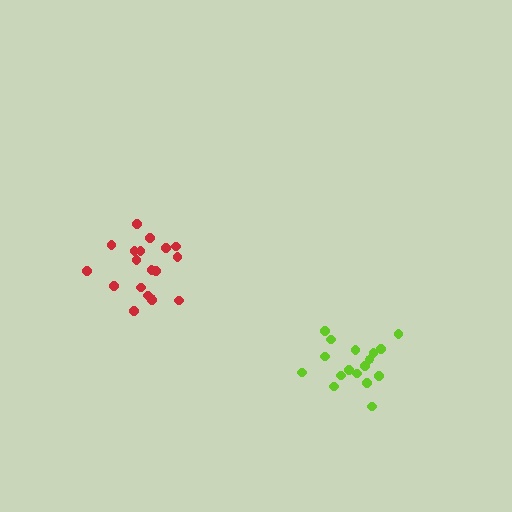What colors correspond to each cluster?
The clusters are colored: red, lime.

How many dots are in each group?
Group 1: 19 dots, Group 2: 17 dots (36 total).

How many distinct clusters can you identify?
There are 2 distinct clusters.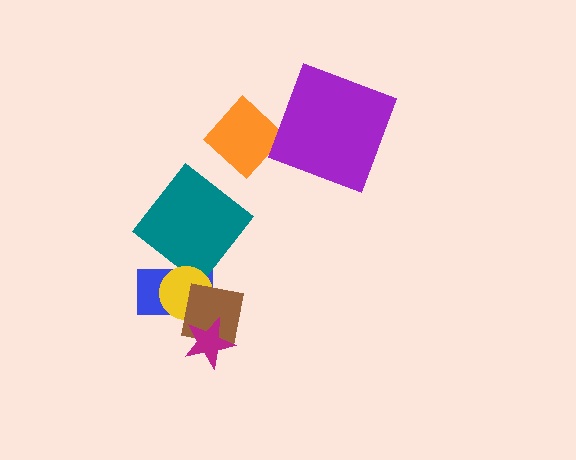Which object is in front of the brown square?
The magenta star is in front of the brown square.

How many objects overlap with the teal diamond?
1 object overlaps with the teal diamond.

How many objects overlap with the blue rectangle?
3 objects overlap with the blue rectangle.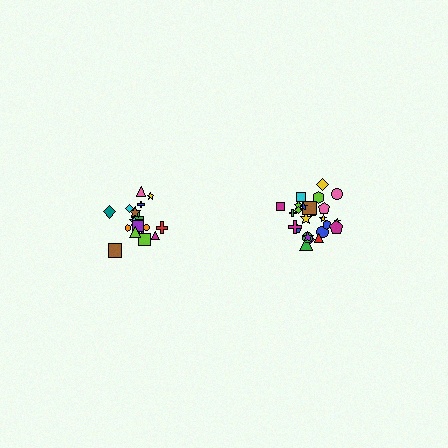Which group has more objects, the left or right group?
The right group.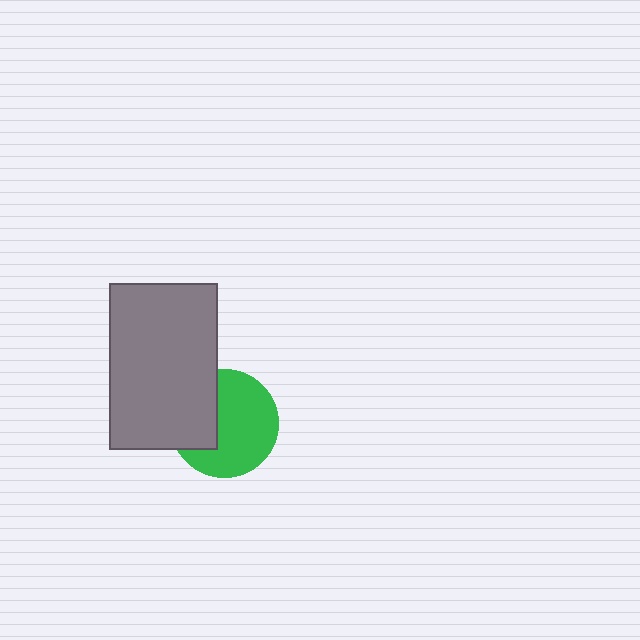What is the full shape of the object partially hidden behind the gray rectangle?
The partially hidden object is a green circle.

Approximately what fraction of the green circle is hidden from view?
Roughly 34% of the green circle is hidden behind the gray rectangle.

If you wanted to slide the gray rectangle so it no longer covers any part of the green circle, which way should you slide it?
Slide it left — that is the most direct way to separate the two shapes.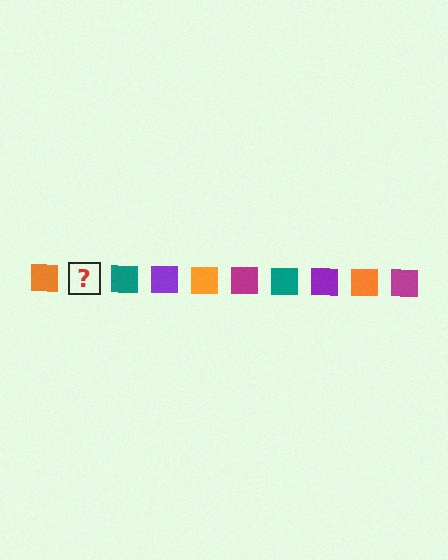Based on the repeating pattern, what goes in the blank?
The blank should be a magenta square.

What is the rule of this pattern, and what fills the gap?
The rule is that the pattern cycles through orange, magenta, teal, purple squares. The gap should be filled with a magenta square.